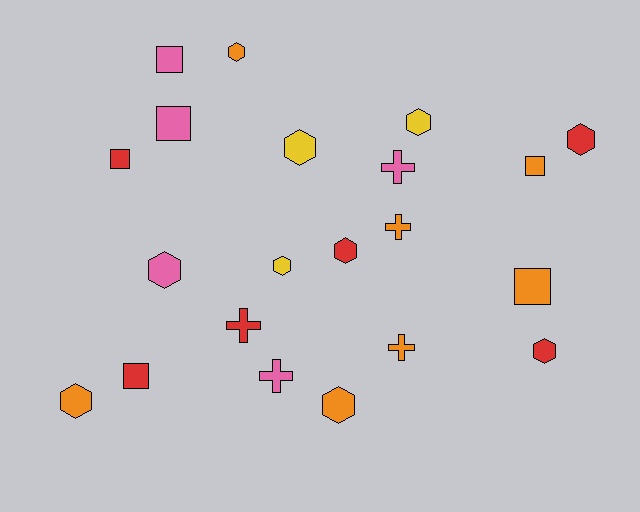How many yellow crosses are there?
There are no yellow crosses.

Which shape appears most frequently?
Hexagon, with 10 objects.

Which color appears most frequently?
Orange, with 7 objects.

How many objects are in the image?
There are 21 objects.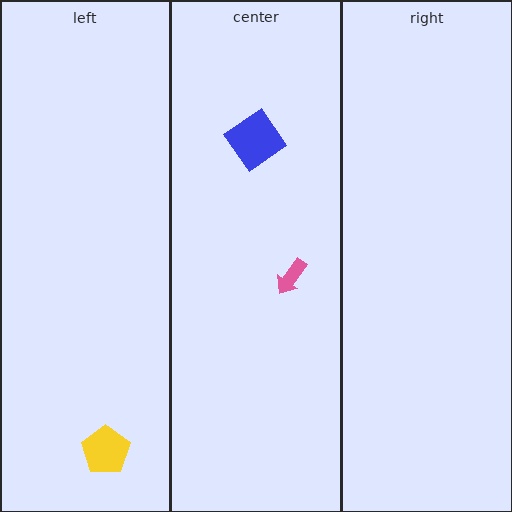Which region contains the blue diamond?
The center region.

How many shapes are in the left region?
1.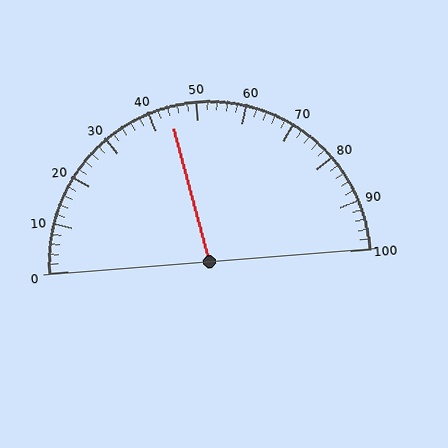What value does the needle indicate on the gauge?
The needle indicates approximately 44.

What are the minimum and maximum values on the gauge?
The gauge ranges from 0 to 100.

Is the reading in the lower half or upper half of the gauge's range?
The reading is in the lower half of the range (0 to 100).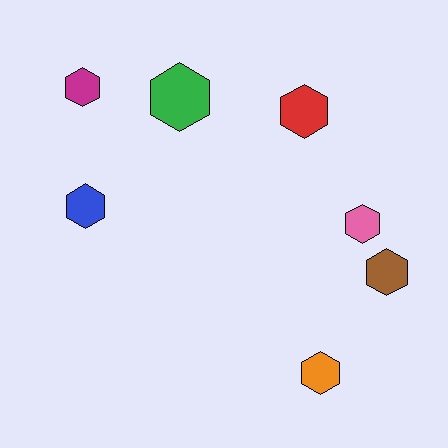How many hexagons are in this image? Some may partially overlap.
There are 7 hexagons.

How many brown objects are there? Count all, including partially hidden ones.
There is 1 brown object.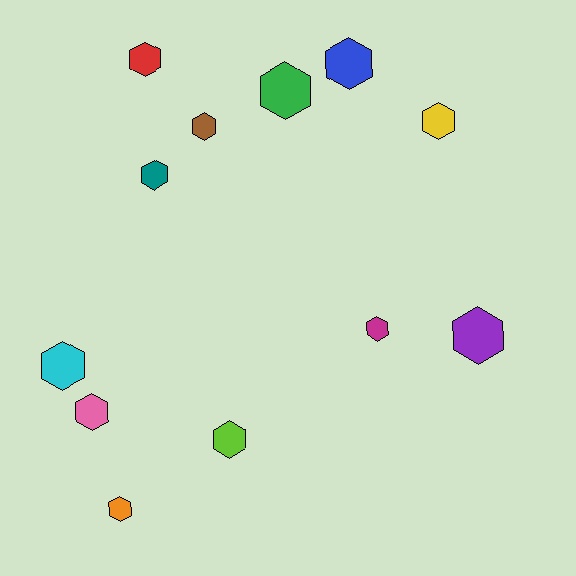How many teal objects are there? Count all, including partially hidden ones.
There is 1 teal object.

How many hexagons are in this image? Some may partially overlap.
There are 12 hexagons.